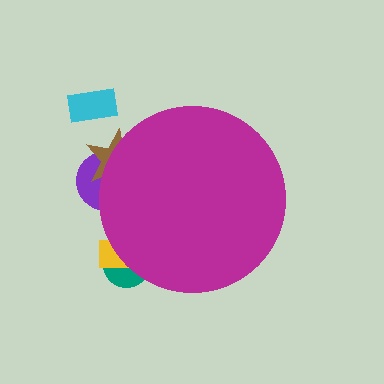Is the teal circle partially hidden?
Yes, the teal circle is partially hidden behind the magenta circle.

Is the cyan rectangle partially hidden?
No, the cyan rectangle is fully visible.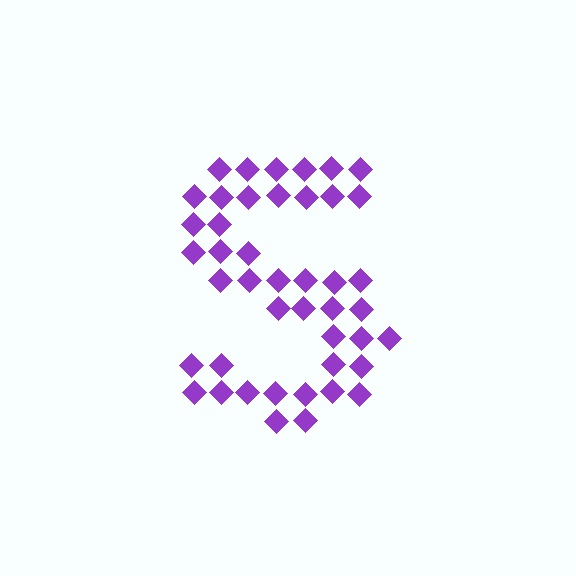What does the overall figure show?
The overall figure shows the letter S.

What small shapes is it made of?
It is made of small diamonds.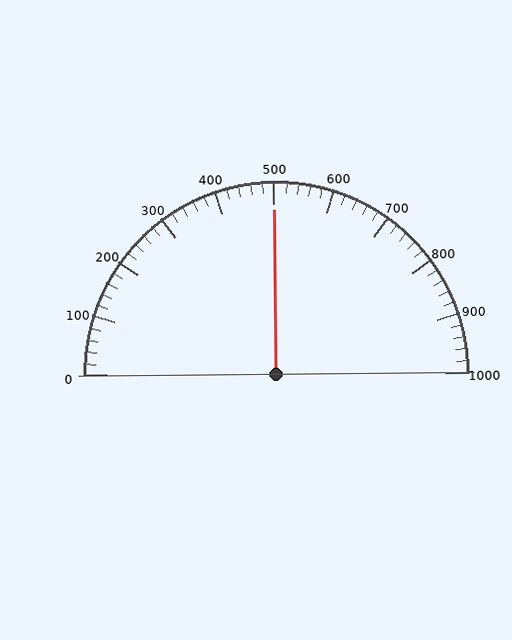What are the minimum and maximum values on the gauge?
The gauge ranges from 0 to 1000.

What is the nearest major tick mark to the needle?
The nearest major tick mark is 500.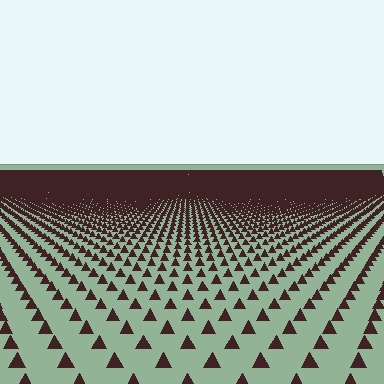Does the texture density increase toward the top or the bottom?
Density increases toward the top.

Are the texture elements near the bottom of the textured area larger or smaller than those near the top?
Larger. Near the bottom, elements are closer to the viewer and appear at a bigger on-screen size.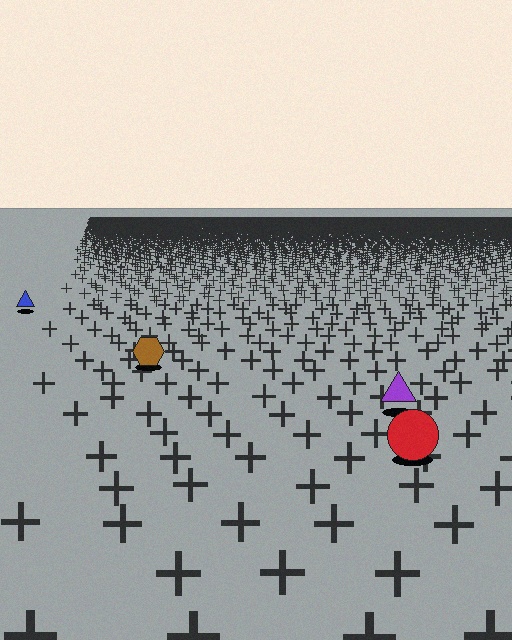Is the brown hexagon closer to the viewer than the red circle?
No. The red circle is closer — you can tell from the texture gradient: the ground texture is coarser near it.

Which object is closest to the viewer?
The red circle is closest. The texture marks near it are larger and more spread out.